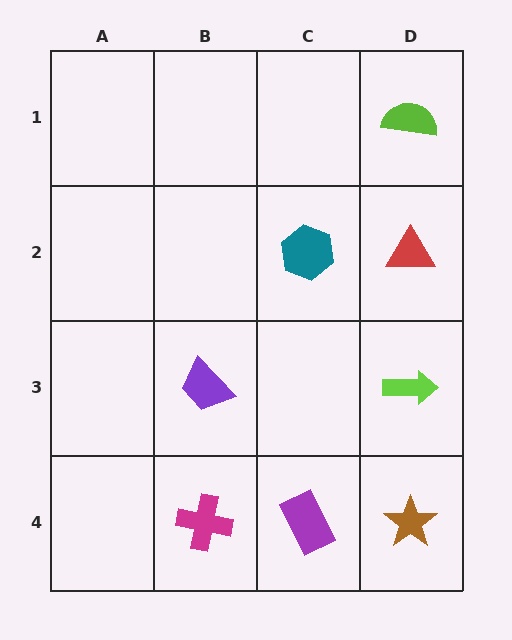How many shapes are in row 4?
3 shapes.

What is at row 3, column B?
A purple trapezoid.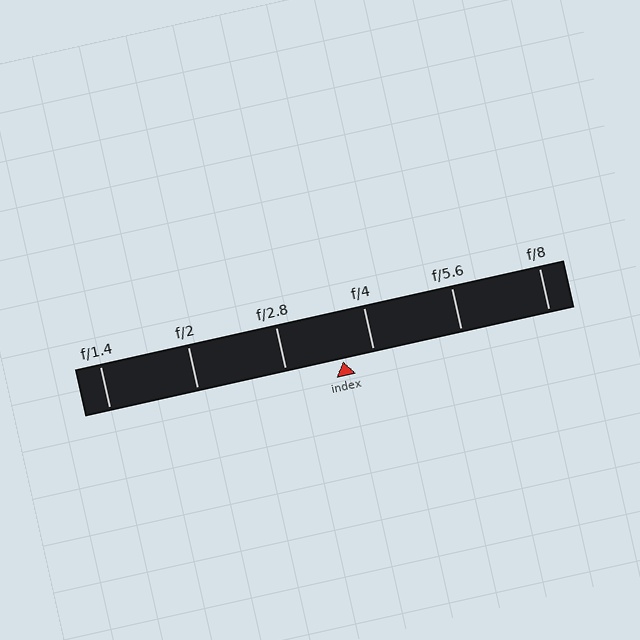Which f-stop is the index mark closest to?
The index mark is closest to f/4.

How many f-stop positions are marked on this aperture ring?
There are 6 f-stop positions marked.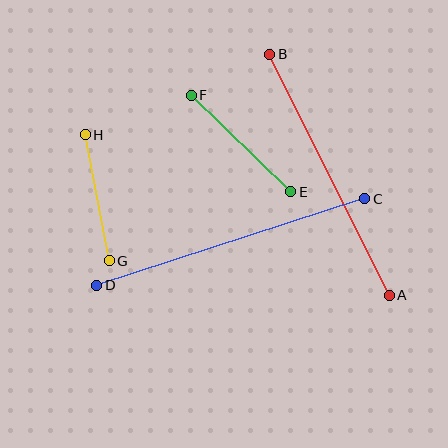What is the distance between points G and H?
The distance is approximately 128 pixels.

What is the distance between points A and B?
The distance is approximately 269 pixels.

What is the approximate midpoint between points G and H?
The midpoint is at approximately (97, 198) pixels.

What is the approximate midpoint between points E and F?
The midpoint is at approximately (241, 144) pixels.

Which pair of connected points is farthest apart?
Points C and D are farthest apart.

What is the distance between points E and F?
The distance is approximately 139 pixels.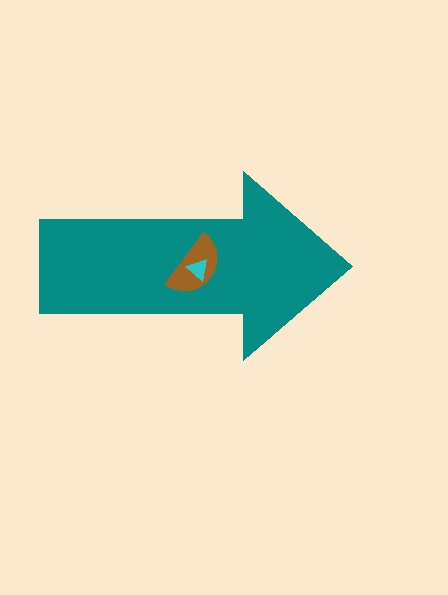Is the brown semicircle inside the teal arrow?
Yes.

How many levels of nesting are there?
3.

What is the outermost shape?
The teal arrow.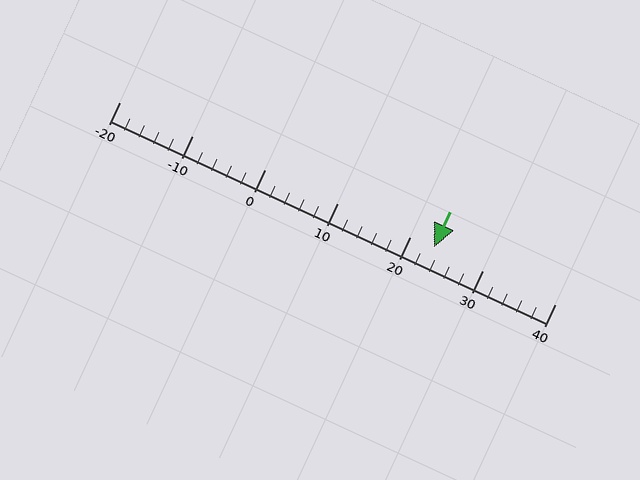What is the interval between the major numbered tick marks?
The major tick marks are spaced 10 units apart.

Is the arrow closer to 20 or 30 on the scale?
The arrow is closer to 20.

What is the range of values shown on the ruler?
The ruler shows values from -20 to 40.